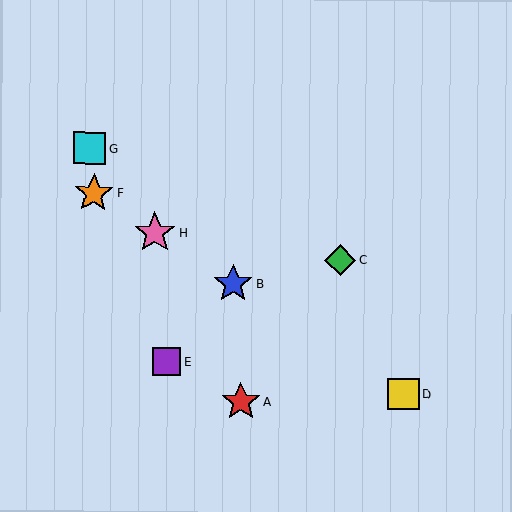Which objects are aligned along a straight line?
Objects B, D, F, H are aligned along a straight line.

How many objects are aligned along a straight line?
4 objects (B, D, F, H) are aligned along a straight line.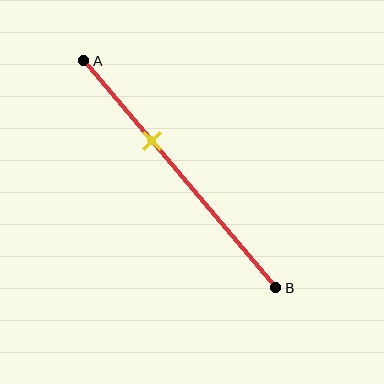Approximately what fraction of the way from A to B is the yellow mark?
The yellow mark is approximately 35% of the way from A to B.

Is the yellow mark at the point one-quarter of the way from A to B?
No, the mark is at about 35% from A, not at the 25% one-quarter point.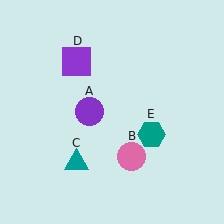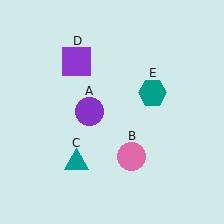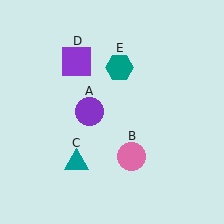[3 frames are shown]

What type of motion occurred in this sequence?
The teal hexagon (object E) rotated counterclockwise around the center of the scene.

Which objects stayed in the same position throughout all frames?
Purple circle (object A) and pink circle (object B) and teal triangle (object C) and purple square (object D) remained stationary.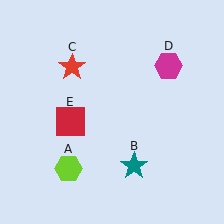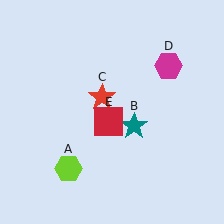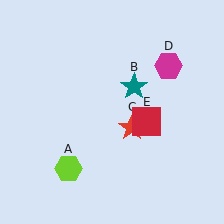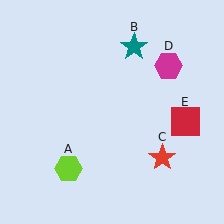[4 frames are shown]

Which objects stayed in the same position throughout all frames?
Lime hexagon (object A) and magenta hexagon (object D) remained stationary.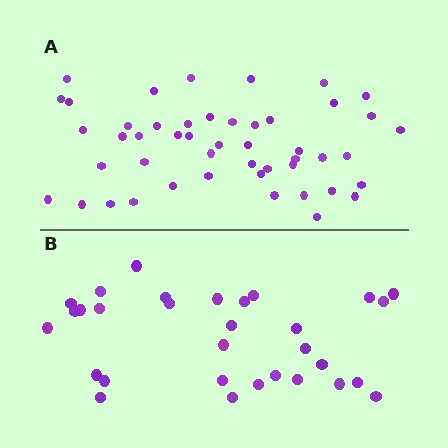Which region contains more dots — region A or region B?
Region A (the top region) has more dots.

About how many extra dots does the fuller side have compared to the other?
Region A has approximately 15 more dots than region B.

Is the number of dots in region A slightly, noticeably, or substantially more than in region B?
Region A has substantially more. The ratio is roughly 1.5 to 1.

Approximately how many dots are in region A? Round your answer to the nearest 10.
About 50 dots. (The exact count is 48, which rounds to 50.)